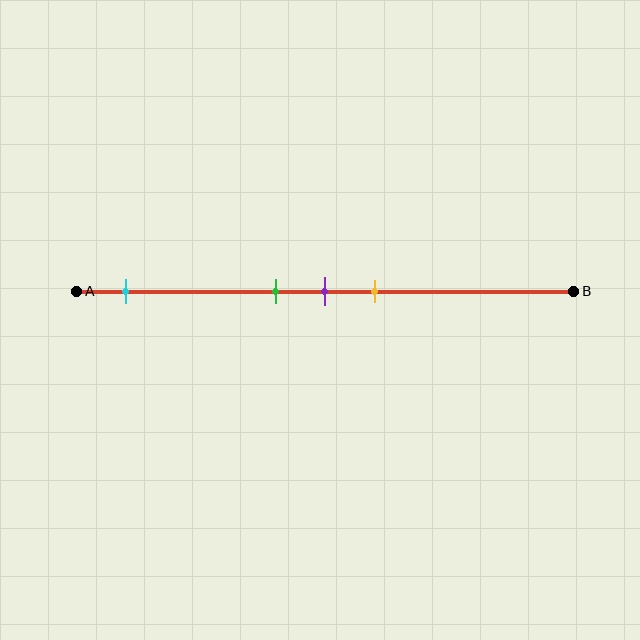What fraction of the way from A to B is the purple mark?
The purple mark is approximately 50% (0.5) of the way from A to B.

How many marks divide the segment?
There are 4 marks dividing the segment.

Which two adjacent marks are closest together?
The green and purple marks are the closest adjacent pair.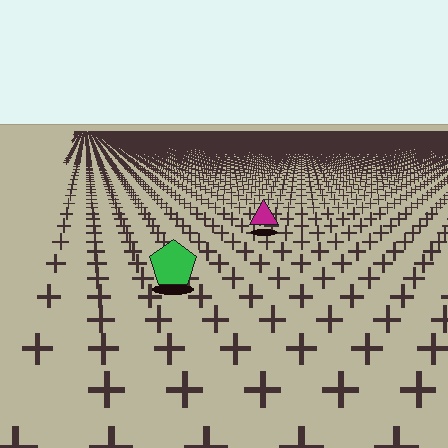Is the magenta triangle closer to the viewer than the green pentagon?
No. The green pentagon is closer — you can tell from the texture gradient: the ground texture is coarser near it.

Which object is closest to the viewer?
The green pentagon is closest. The texture marks near it are larger and more spread out.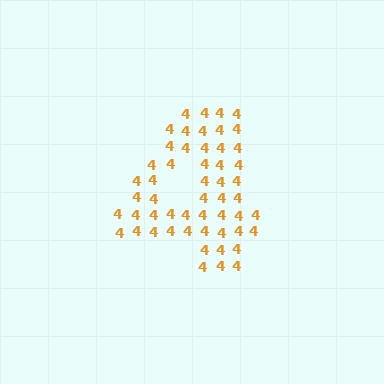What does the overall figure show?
The overall figure shows the digit 4.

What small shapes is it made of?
It is made of small digit 4's.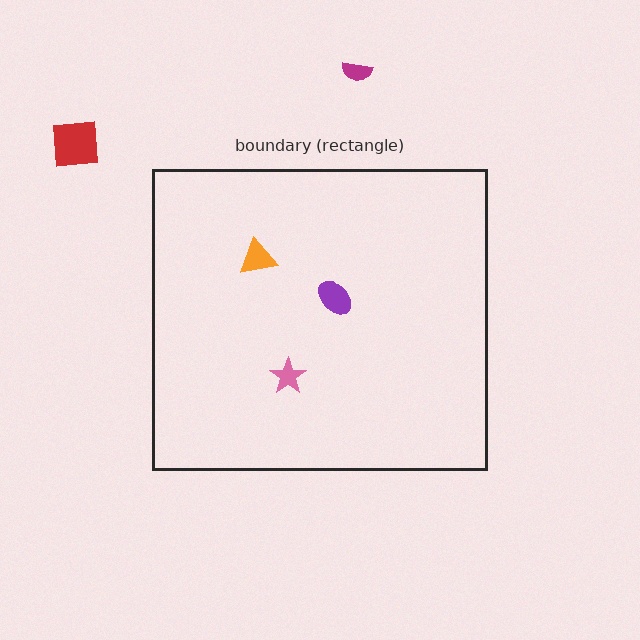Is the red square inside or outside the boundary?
Outside.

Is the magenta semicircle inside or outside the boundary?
Outside.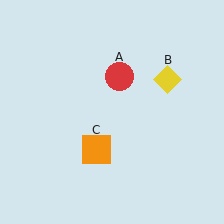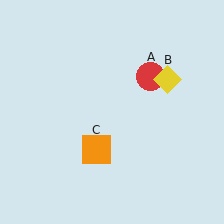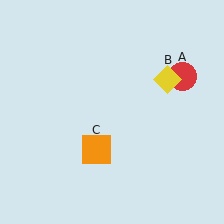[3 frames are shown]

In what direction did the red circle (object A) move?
The red circle (object A) moved right.